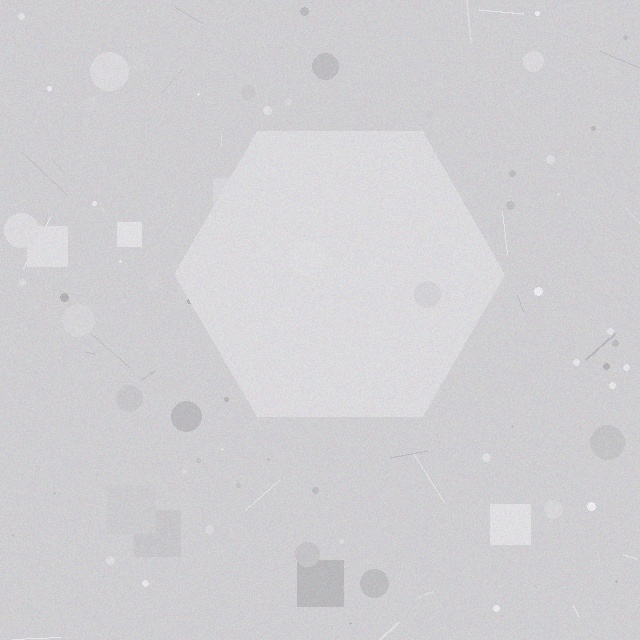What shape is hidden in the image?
A hexagon is hidden in the image.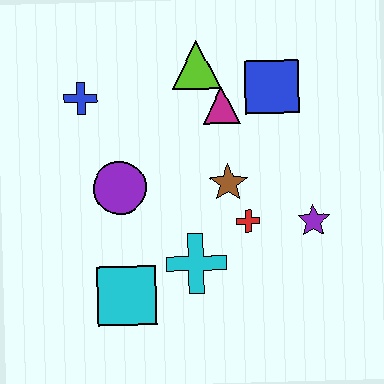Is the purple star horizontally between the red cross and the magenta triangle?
No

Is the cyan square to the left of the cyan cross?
Yes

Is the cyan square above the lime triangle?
No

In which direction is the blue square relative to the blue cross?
The blue square is to the right of the blue cross.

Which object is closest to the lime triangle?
The magenta triangle is closest to the lime triangle.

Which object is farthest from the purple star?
The blue cross is farthest from the purple star.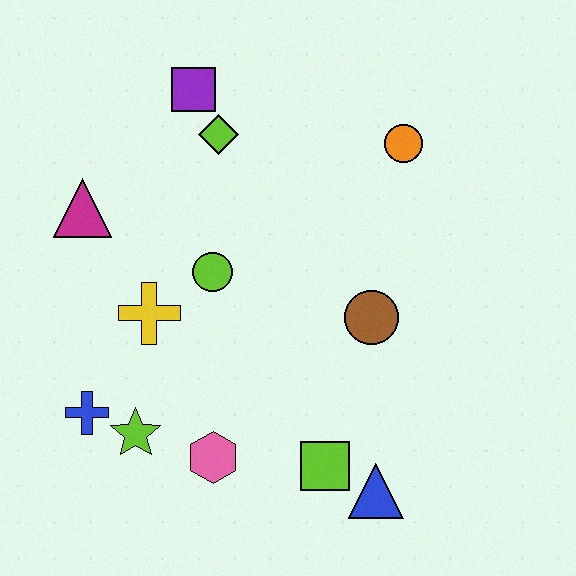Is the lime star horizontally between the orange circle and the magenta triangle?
Yes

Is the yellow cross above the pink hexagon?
Yes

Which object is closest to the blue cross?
The lime star is closest to the blue cross.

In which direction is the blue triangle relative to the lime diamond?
The blue triangle is below the lime diamond.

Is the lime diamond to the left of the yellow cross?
No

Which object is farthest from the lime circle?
The blue triangle is farthest from the lime circle.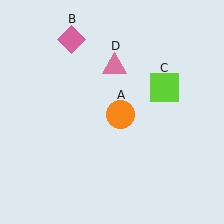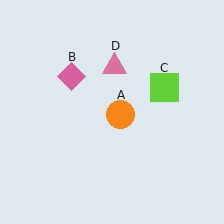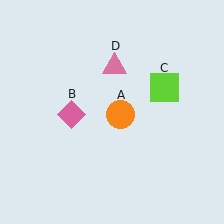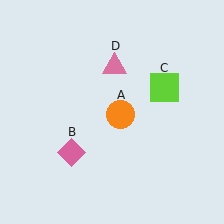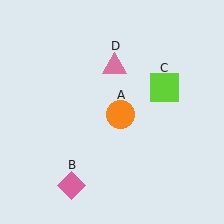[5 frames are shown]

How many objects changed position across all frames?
1 object changed position: pink diamond (object B).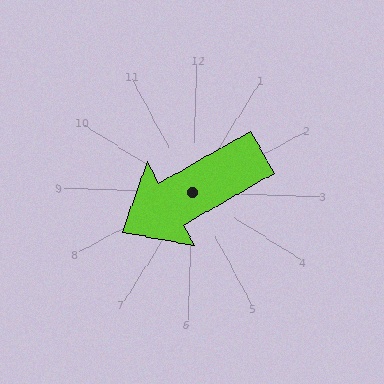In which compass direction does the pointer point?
Southwest.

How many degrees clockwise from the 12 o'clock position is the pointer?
Approximately 238 degrees.